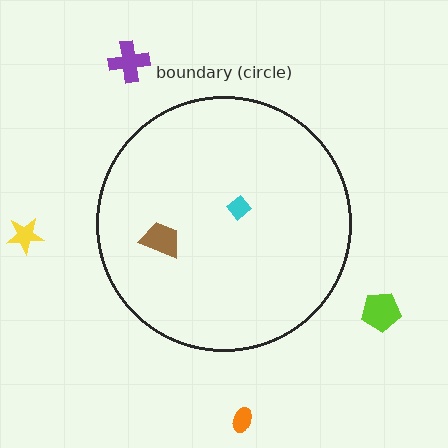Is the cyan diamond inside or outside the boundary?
Inside.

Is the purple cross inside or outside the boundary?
Outside.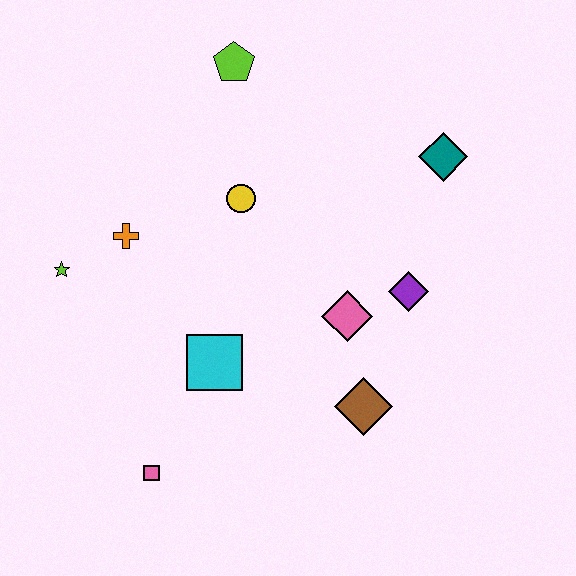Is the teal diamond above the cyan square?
Yes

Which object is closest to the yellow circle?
The orange cross is closest to the yellow circle.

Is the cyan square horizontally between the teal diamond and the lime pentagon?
No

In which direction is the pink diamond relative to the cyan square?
The pink diamond is to the right of the cyan square.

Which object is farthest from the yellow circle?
The pink square is farthest from the yellow circle.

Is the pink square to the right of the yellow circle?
No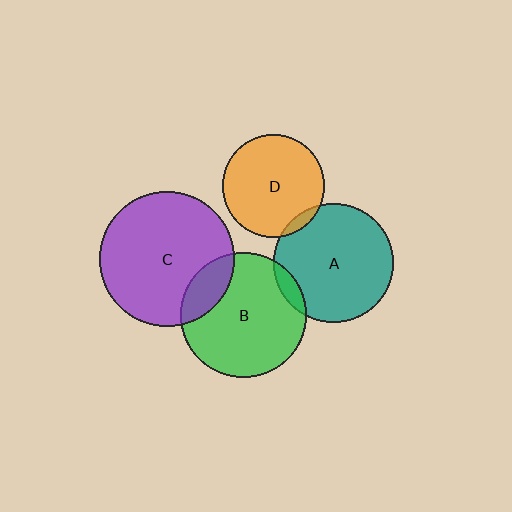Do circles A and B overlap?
Yes.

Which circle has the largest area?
Circle C (purple).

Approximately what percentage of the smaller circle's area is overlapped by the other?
Approximately 5%.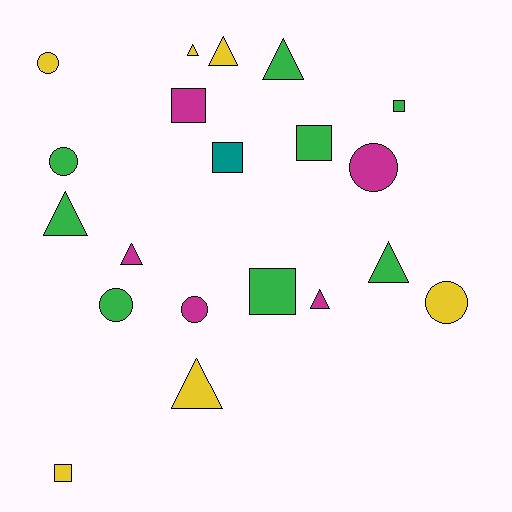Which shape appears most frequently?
Triangle, with 8 objects.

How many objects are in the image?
There are 20 objects.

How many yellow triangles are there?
There are 3 yellow triangles.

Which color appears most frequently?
Green, with 8 objects.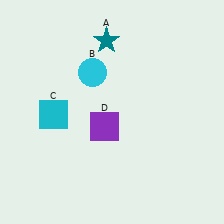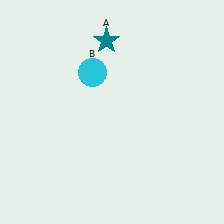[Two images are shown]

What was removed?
The cyan square (C), the purple square (D) were removed in Image 2.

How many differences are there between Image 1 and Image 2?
There are 2 differences between the two images.